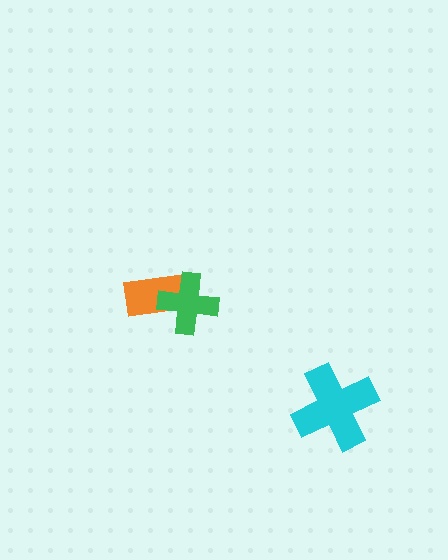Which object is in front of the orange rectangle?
The green cross is in front of the orange rectangle.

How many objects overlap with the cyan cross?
0 objects overlap with the cyan cross.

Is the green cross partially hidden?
No, no other shape covers it.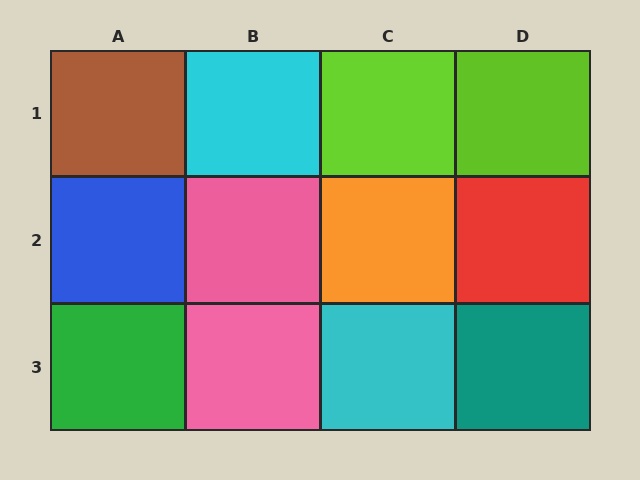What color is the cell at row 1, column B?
Cyan.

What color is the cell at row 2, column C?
Orange.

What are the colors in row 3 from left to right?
Green, pink, cyan, teal.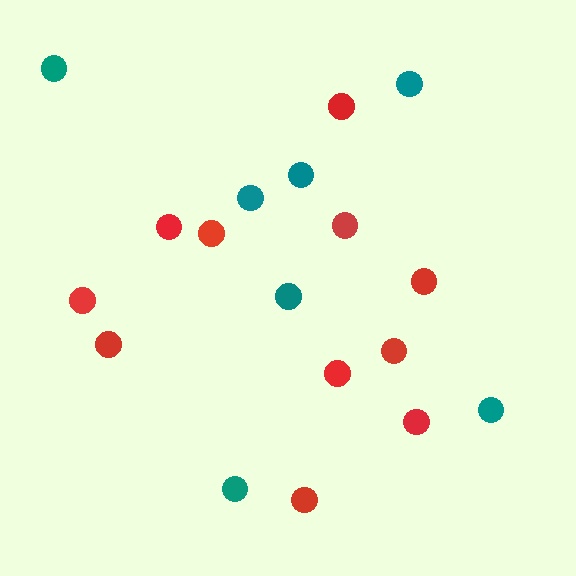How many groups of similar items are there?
There are 2 groups: one group of red circles (11) and one group of teal circles (7).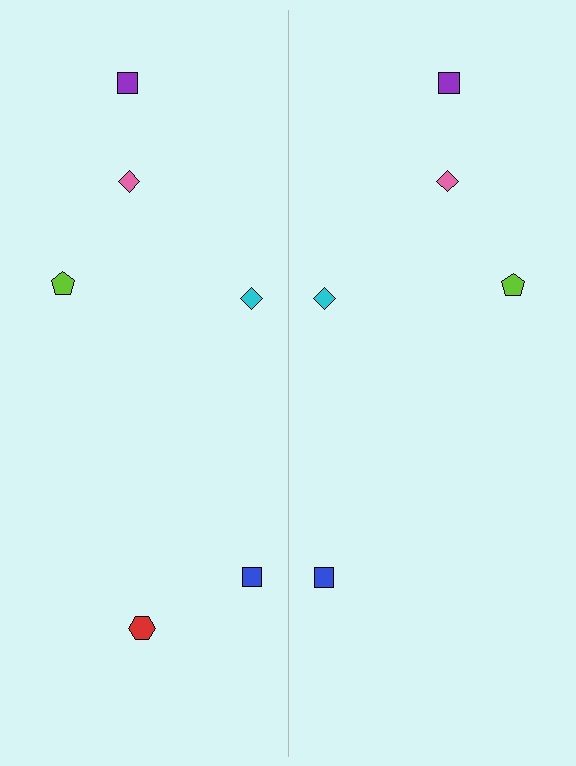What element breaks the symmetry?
A red hexagon is missing from the right side.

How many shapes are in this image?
There are 11 shapes in this image.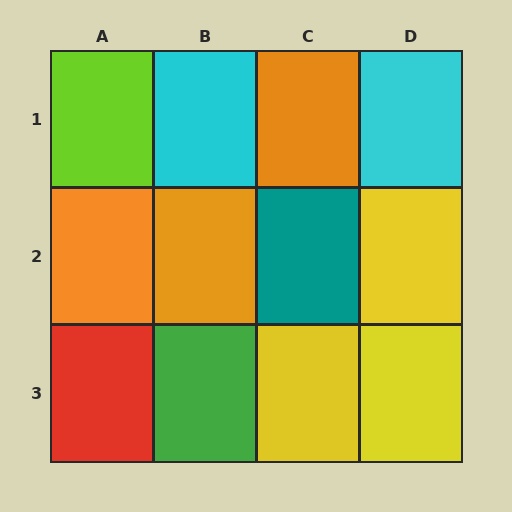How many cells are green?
1 cell is green.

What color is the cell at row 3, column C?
Yellow.